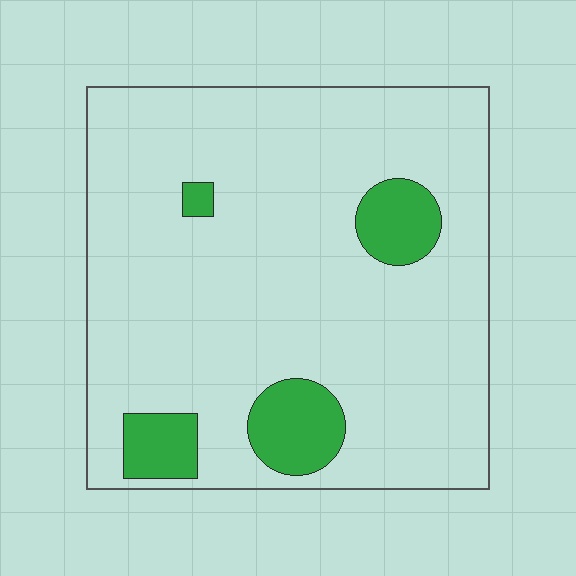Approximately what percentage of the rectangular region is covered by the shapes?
Approximately 10%.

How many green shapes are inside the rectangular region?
4.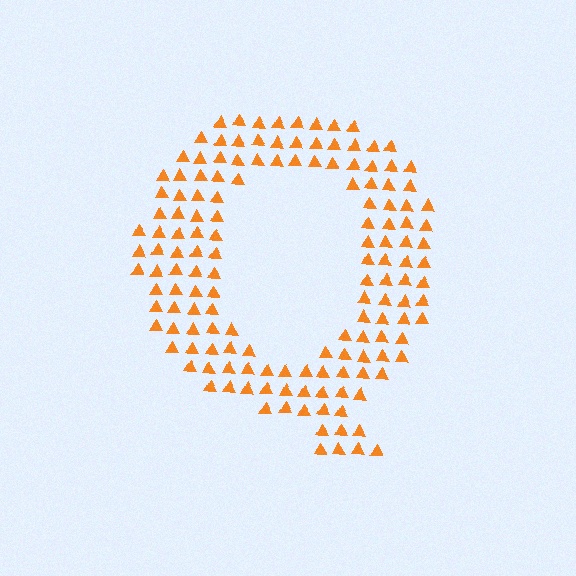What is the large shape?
The large shape is the letter Q.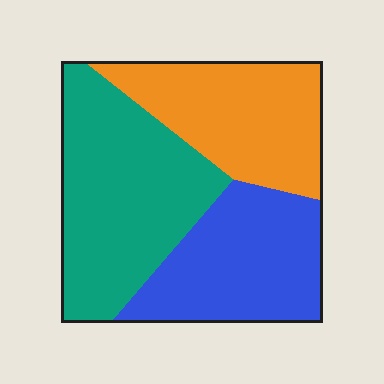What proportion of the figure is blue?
Blue takes up between a quarter and a half of the figure.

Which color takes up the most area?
Teal, at roughly 40%.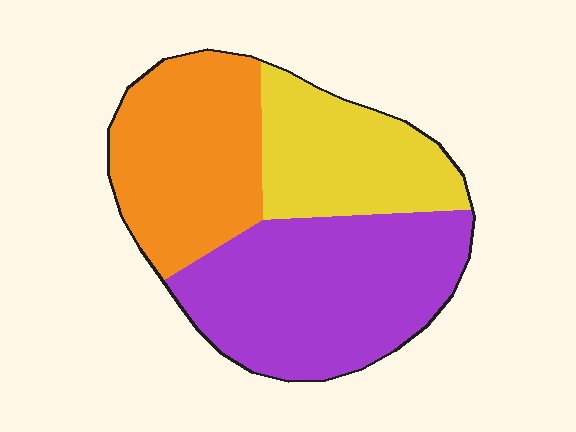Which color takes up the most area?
Purple, at roughly 45%.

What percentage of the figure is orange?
Orange covers about 30% of the figure.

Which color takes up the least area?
Yellow, at roughly 25%.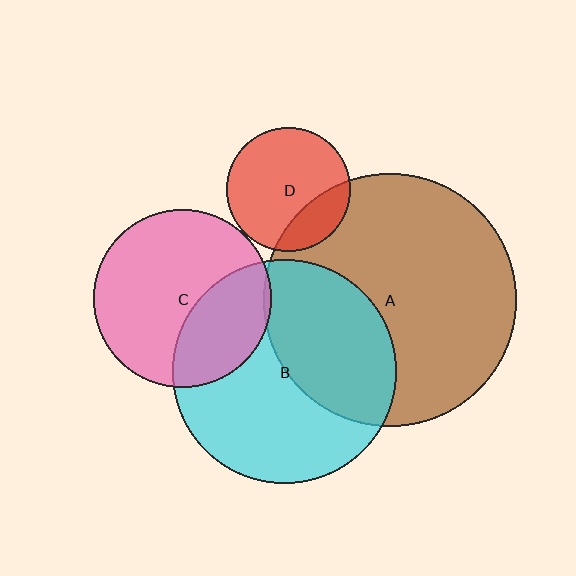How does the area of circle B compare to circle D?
Approximately 3.2 times.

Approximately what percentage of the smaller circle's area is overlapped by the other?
Approximately 40%.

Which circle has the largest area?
Circle A (brown).